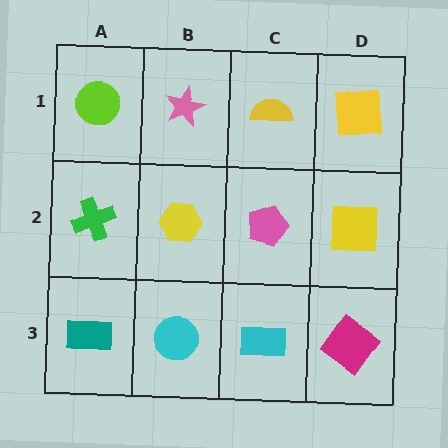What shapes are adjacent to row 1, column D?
A yellow square (row 2, column D), a yellow semicircle (row 1, column C).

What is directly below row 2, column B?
A cyan circle.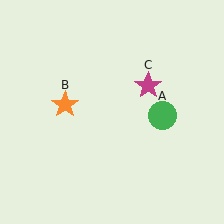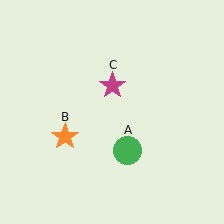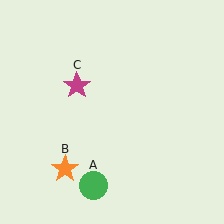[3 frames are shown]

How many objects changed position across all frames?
3 objects changed position: green circle (object A), orange star (object B), magenta star (object C).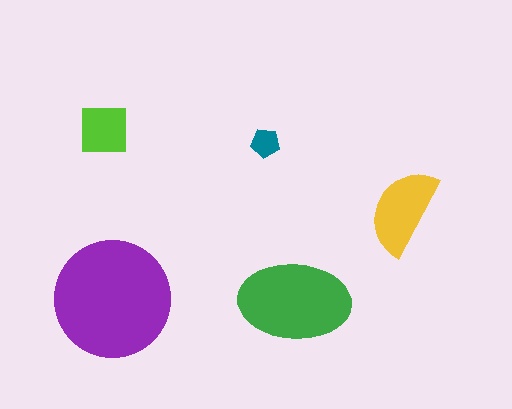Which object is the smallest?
The teal pentagon.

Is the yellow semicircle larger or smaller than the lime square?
Larger.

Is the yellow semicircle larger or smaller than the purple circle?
Smaller.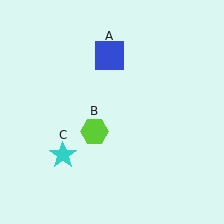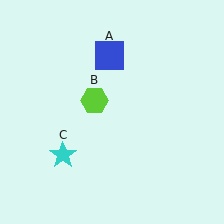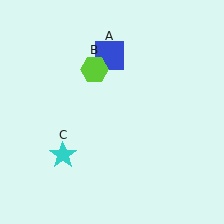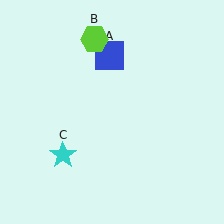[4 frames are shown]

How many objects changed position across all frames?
1 object changed position: lime hexagon (object B).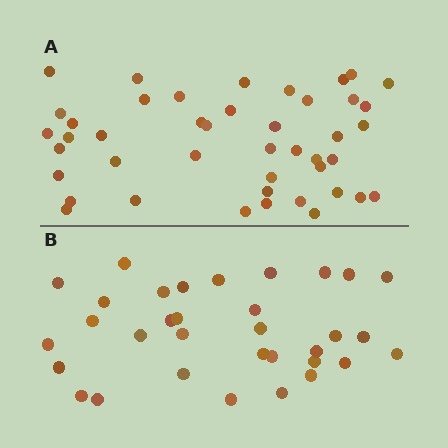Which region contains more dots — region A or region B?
Region A (the top region) has more dots.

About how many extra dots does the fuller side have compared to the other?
Region A has roughly 12 or so more dots than region B.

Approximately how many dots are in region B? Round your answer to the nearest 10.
About 30 dots. (The exact count is 33, which rounds to 30.)